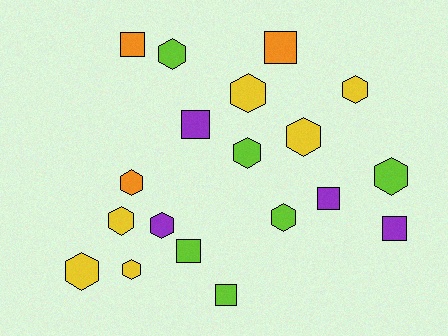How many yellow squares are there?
There are no yellow squares.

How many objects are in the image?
There are 19 objects.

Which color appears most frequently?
Yellow, with 6 objects.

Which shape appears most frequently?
Hexagon, with 12 objects.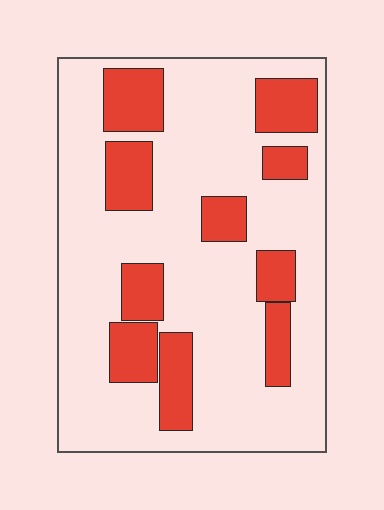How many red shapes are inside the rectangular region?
10.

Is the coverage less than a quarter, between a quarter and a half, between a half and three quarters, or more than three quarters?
Between a quarter and a half.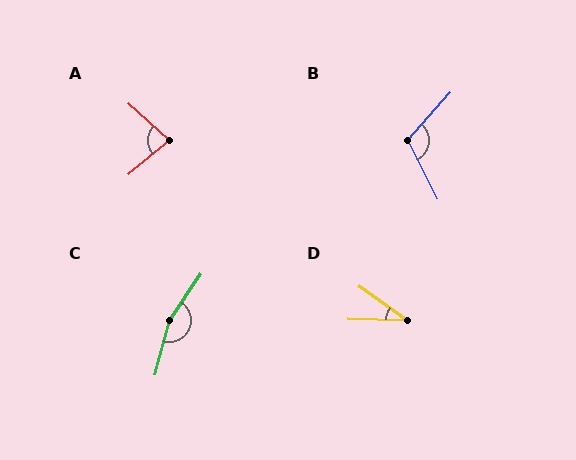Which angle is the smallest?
D, at approximately 34 degrees.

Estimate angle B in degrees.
Approximately 111 degrees.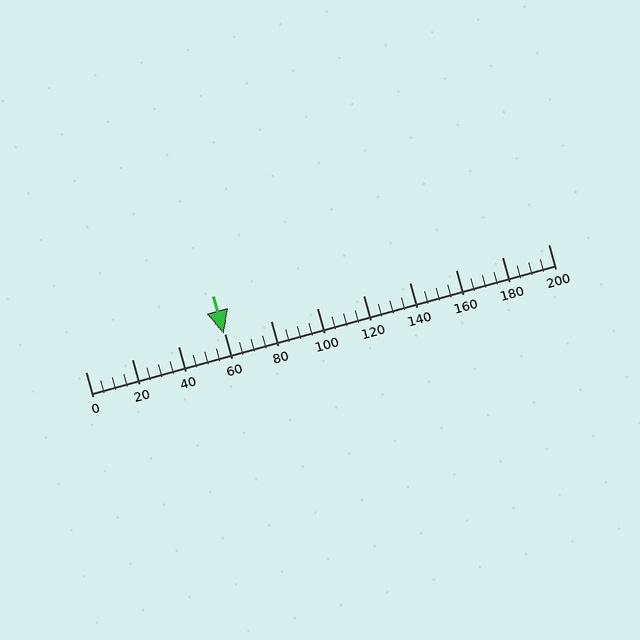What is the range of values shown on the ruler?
The ruler shows values from 0 to 200.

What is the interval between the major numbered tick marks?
The major tick marks are spaced 20 units apart.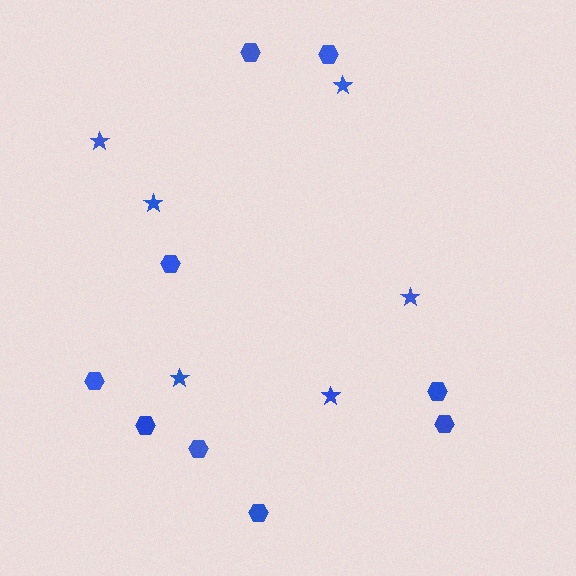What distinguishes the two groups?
There are 2 groups: one group of hexagons (9) and one group of stars (6).